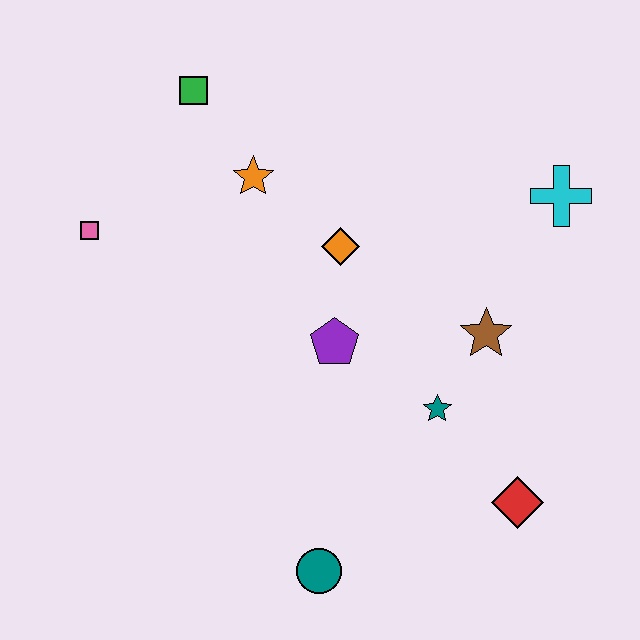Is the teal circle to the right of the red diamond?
No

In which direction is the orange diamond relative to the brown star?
The orange diamond is to the left of the brown star.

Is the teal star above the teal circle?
Yes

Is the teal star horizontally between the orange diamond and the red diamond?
Yes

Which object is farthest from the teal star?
The green square is farthest from the teal star.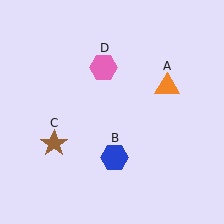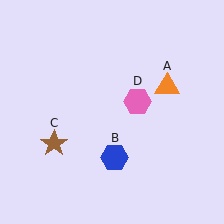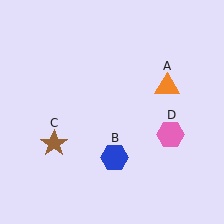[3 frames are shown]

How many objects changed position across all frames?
1 object changed position: pink hexagon (object D).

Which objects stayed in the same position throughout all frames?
Orange triangle (object A) and blue hexagon (object B) and brown star (object C) remained stationary.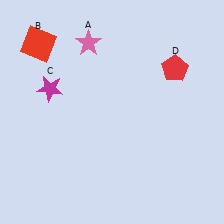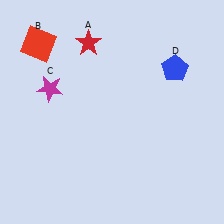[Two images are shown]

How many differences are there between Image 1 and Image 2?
There are 2 differences between the two images.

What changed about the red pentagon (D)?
In Image 1, D is red. In Image 2, it changed to blue.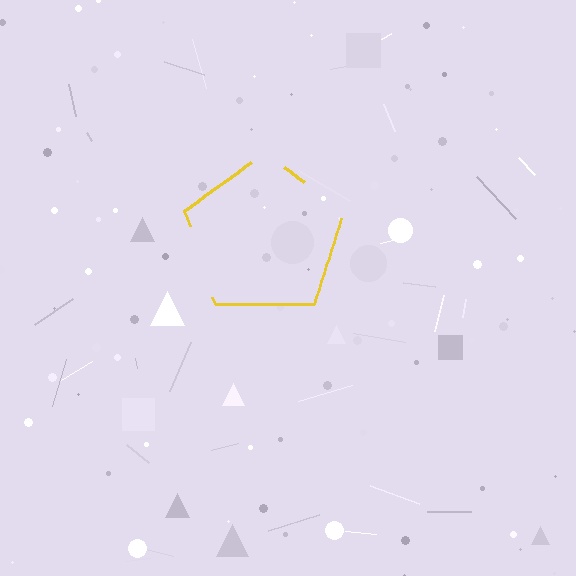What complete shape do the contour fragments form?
The contour fragments form a pentagon.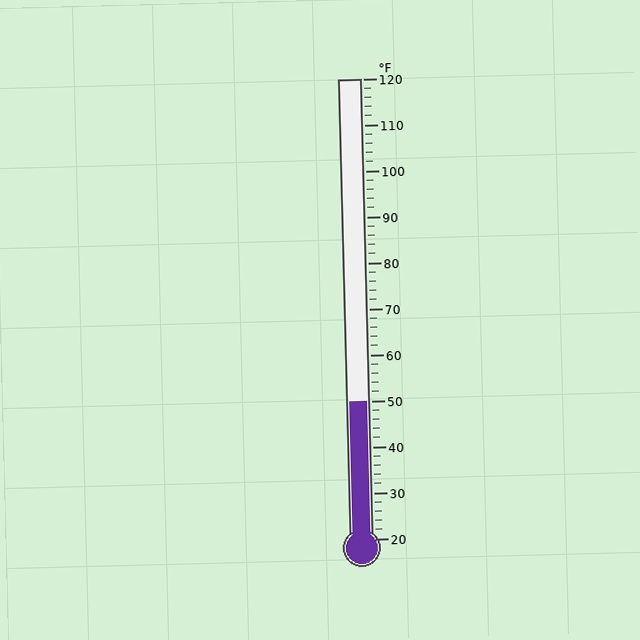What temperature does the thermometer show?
The thermometer shows approximately 50°F.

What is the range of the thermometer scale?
The thermometer scale ranges from 20°F to 120°F.